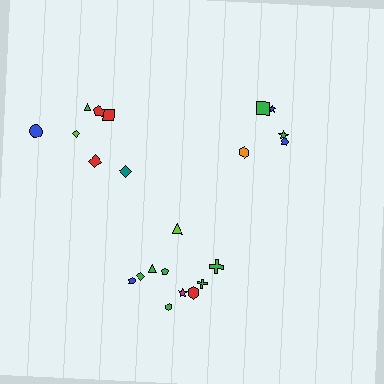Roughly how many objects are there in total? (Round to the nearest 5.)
Roughly 20 objects in total.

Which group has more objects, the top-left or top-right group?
The top-left group.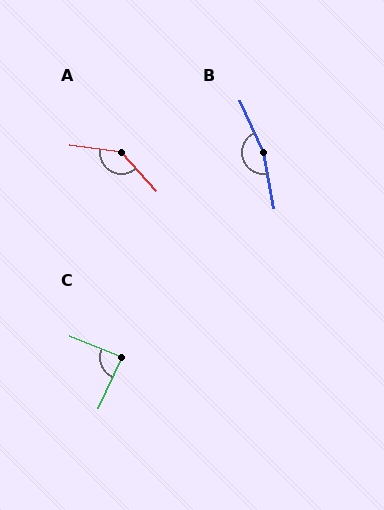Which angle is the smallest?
C, at approximately 87 degrees.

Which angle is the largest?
B, at approximately 167 degrees.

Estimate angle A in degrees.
Approximately 140 degrees.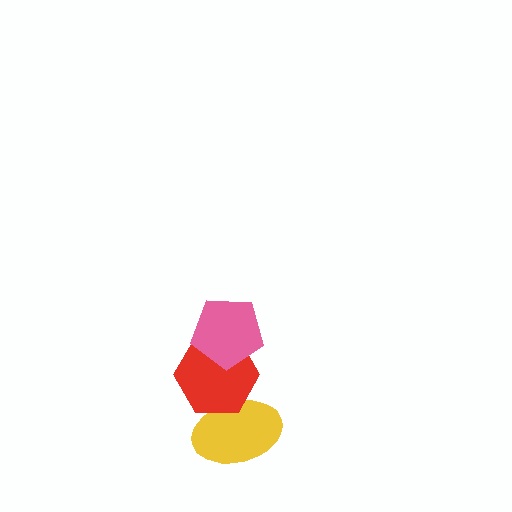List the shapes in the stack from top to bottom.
From top to bottom: the pink pentagon, the red hexagon, the yellow ellipse.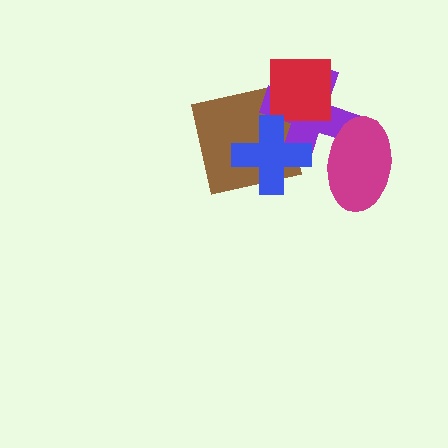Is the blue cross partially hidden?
No, no other shape covers it.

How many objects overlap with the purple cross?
4 objects overlap with the purple cross.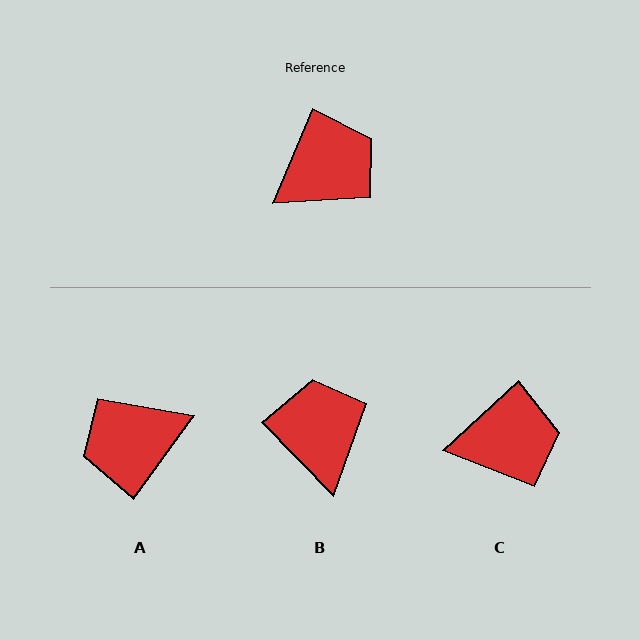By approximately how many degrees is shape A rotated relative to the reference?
Approximately 167 degrees counter-clockwise.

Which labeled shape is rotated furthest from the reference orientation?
A, about 167 degrees away.